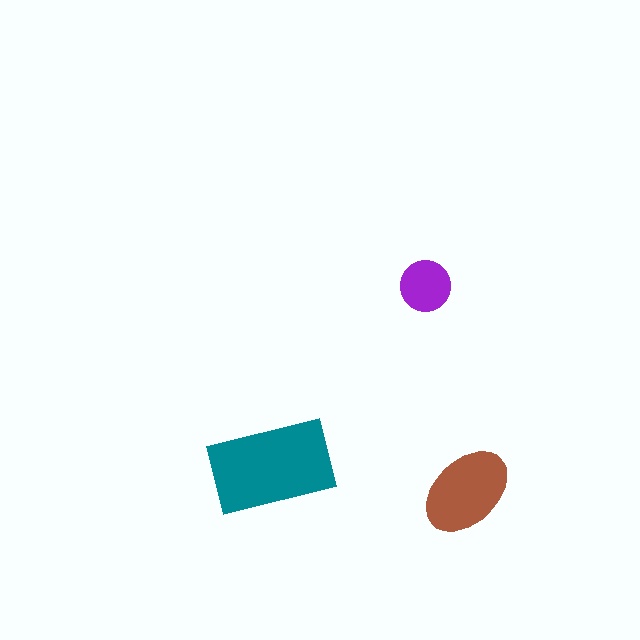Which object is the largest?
The teal rectangle.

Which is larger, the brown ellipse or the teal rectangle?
The teal rectangle.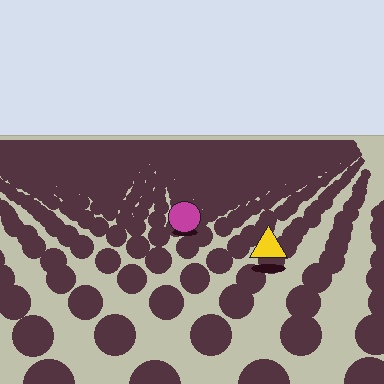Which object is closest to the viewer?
The yellow triangle is closest. The texture marks near it are larger and more spread out.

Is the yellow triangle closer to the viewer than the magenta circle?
Yes. The yellow triangle is closer — you can tell from the texture gradient: the ground texture is coarser near it.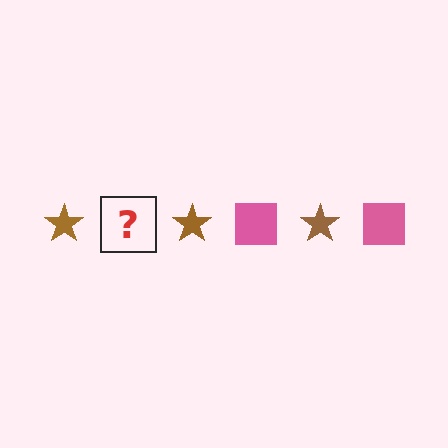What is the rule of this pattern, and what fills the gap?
The rule is that the pattern alternates between brown star and pink square. The gap should be filled with a pink square.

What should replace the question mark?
The question mark should be replaced with a pink square.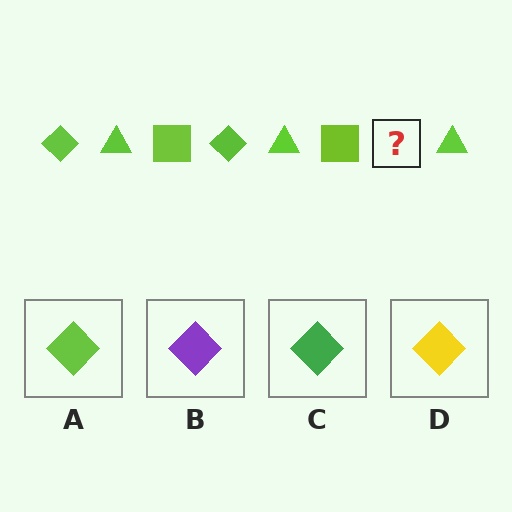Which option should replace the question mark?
Option A.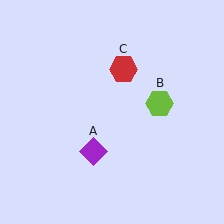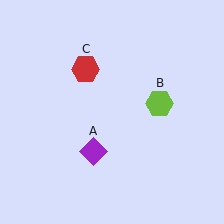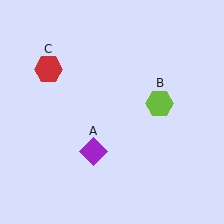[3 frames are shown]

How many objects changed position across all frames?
1 object changed position: red hexagon (object C).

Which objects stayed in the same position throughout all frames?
Purple diamond (object A) and lime hexagon (object B) remained stationary.